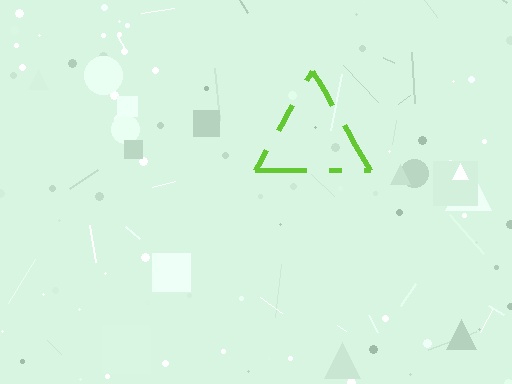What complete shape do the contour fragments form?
The contour fragments form a triangle.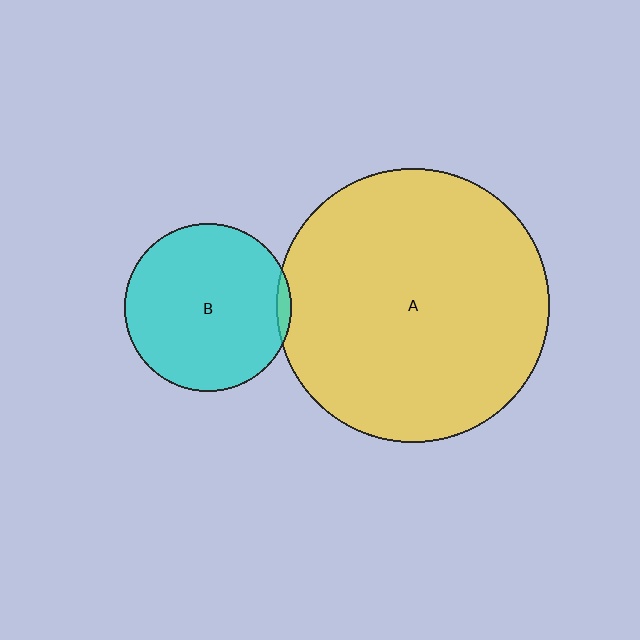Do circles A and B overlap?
Yes.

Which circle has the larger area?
Circle A (yellow).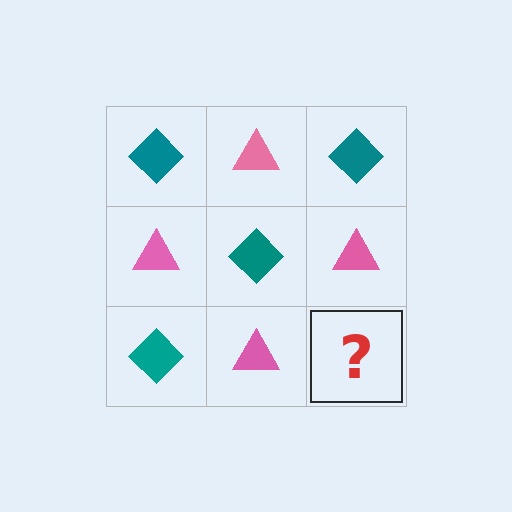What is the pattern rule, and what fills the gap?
The rule is that it alternates teal diamond and pink triangle in a checkerboard pattern. The gap should be filled with a teal diamond.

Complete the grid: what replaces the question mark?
The question mark should be replaced with a teal diamond.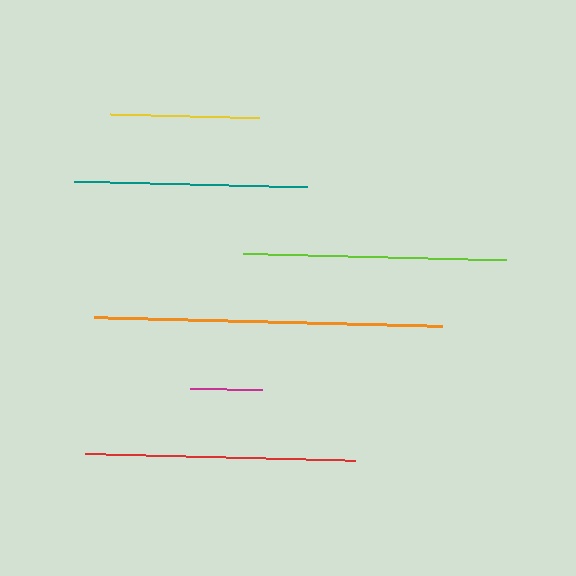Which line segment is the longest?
The orange line is the longest at approximately 348 pixels.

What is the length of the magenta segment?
The magenta segment is approximately 72 pixels long.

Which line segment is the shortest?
The magenta line is the shortest at approximately 72 pixels.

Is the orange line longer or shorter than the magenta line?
The orange line is longer than the magenta line.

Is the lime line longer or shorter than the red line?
The red line is longer than the lime line.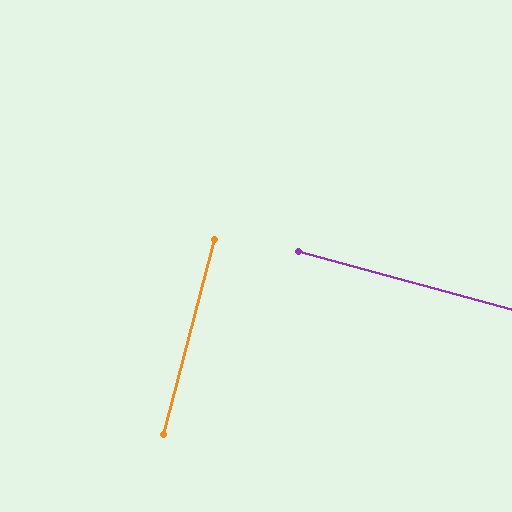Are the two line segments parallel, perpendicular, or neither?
Perpendicular — they meet at approximately 89°.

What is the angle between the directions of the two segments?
Approximately 89 degrees.